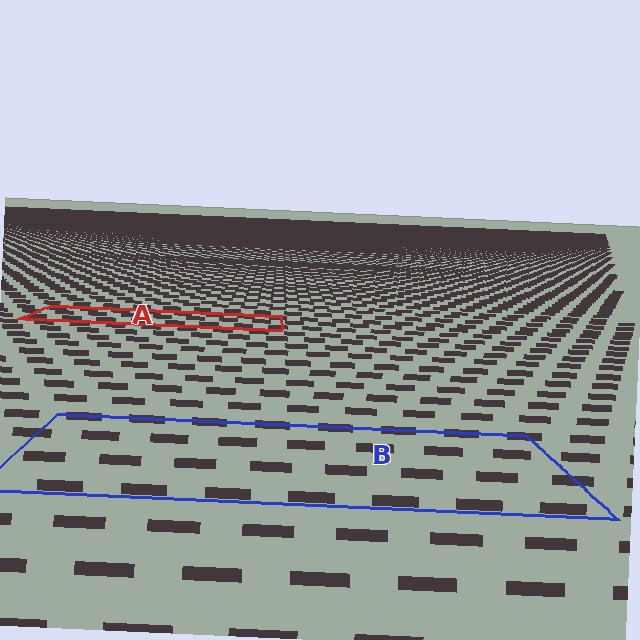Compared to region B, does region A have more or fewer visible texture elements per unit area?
Region A has more texture elements per unit area — they are packed more densely because it is farther away.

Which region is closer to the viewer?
Region B is closer. The texture elements there are larger and more spread out.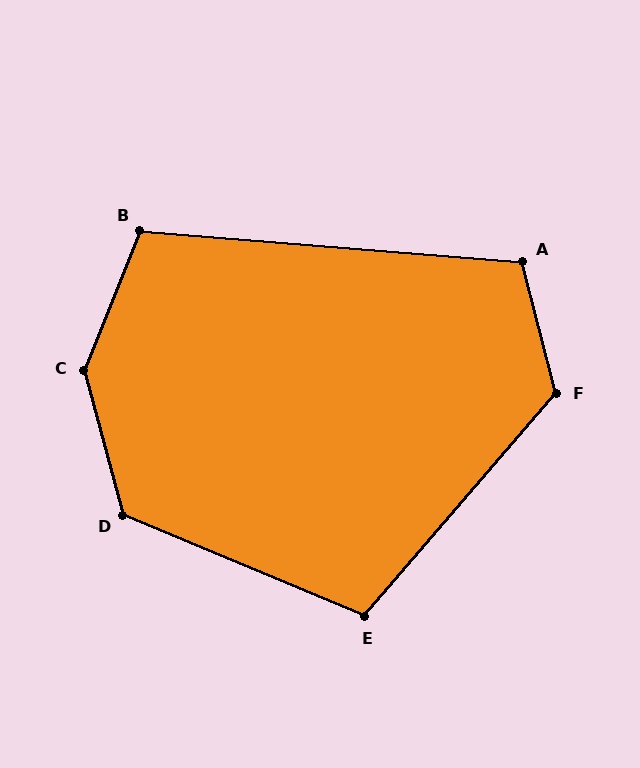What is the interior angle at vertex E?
Approximately 108 degrees (obtuse).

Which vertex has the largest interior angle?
C, at approximately 143 degrees.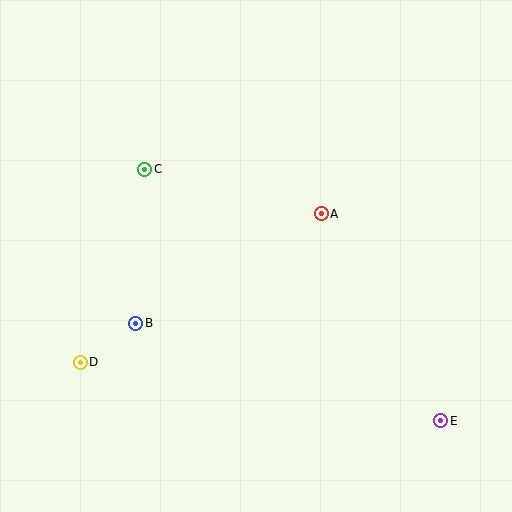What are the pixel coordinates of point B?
Point B is at (136, 323).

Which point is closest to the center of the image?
Point A at (321, 214) is closest to the center.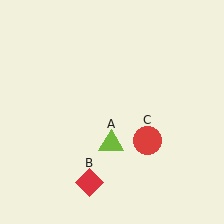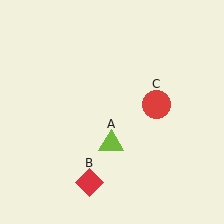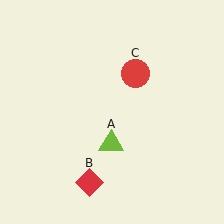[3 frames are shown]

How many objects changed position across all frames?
1 object changed position: red circle (object C).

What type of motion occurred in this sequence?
The red circle (object C) rotated counterclockwise around the center of the scene.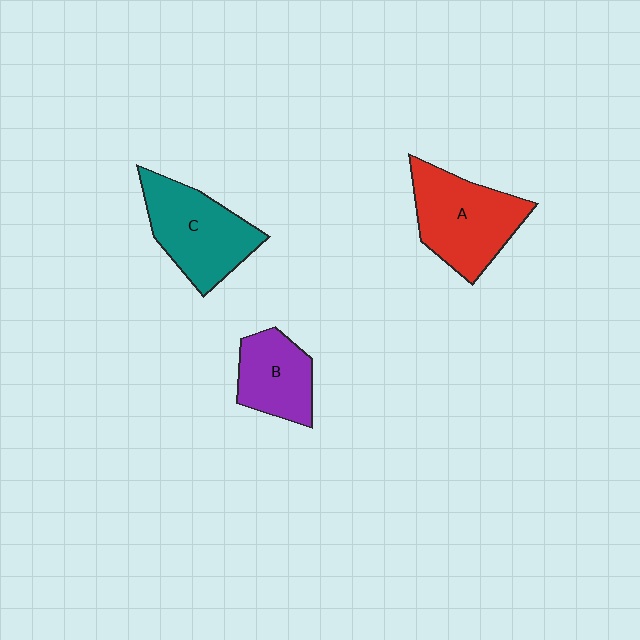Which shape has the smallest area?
Shape B (purple).